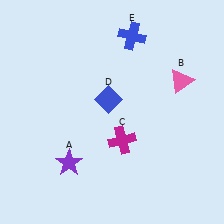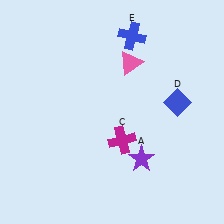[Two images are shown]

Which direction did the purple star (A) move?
The purple star (A) moved right.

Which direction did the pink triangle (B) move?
The pink triangle (B) moved left.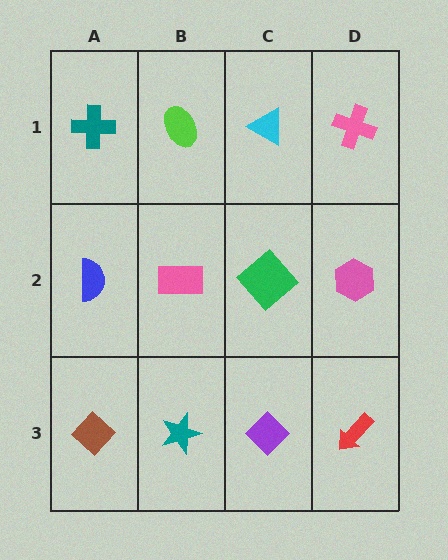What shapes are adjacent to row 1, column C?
A green diamond (row 2, column C), a lime ellipse (row 1, column B), a pink cross (row 1, column D).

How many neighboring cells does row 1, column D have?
2.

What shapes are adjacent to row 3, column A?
A blue semicircle (row 2, column A), a teal star (row 3, column B).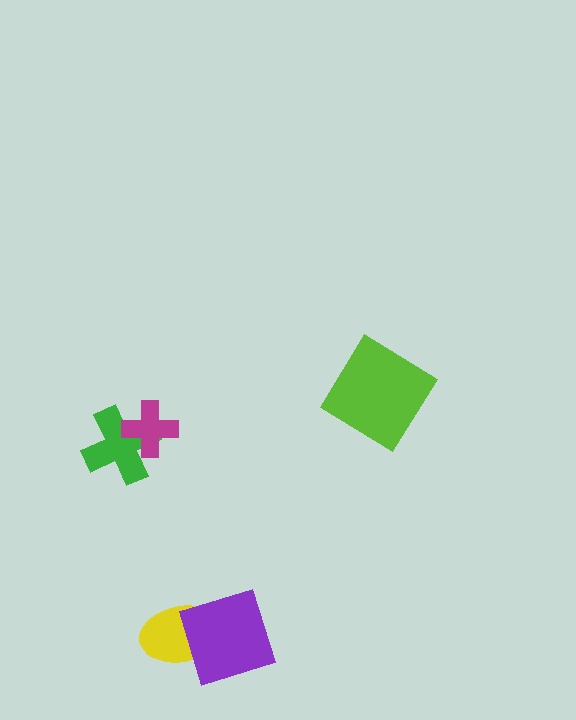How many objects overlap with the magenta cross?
1 object overlaps with the magenta cross.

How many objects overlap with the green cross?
1 object overlaps with the green cross.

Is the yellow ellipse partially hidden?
Yes, it is partially covered by another shape.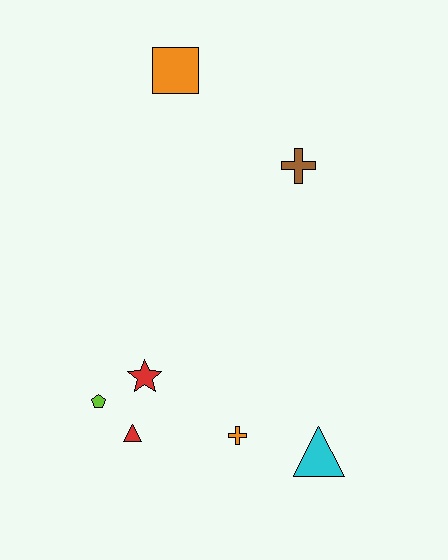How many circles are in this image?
There are no circles.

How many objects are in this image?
There are 7 objects.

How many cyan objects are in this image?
There is 1 cyan object.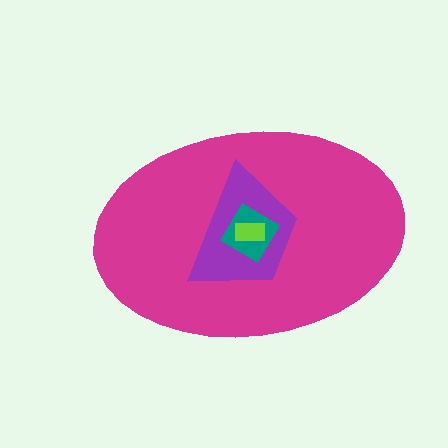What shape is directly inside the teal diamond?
The lime rectangle.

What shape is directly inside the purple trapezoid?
The teal diamond.